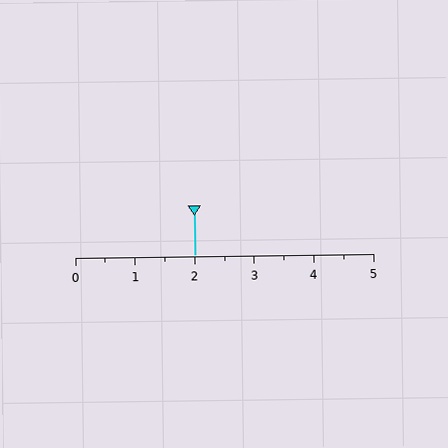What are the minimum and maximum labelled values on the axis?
The axis runs from 0 to 5.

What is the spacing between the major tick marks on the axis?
The major ticks are spaced 1 apart.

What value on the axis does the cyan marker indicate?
The marker indicates approximately 2.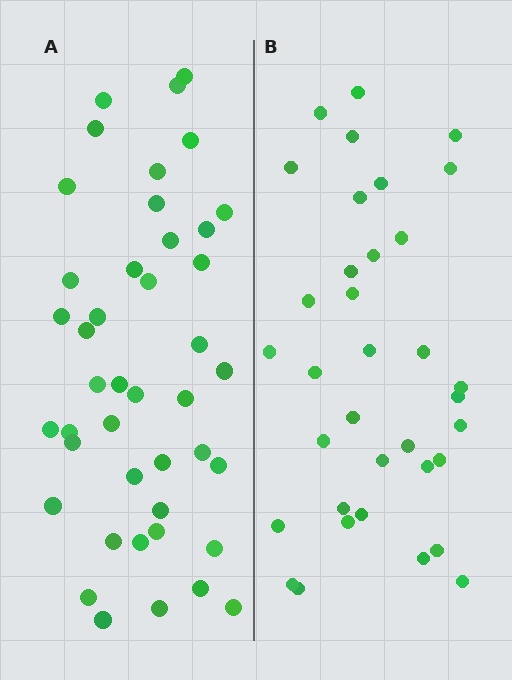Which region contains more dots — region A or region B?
Region A (the left region) has more dots.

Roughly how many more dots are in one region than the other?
Region A has roughly 8 or so more dots than region B.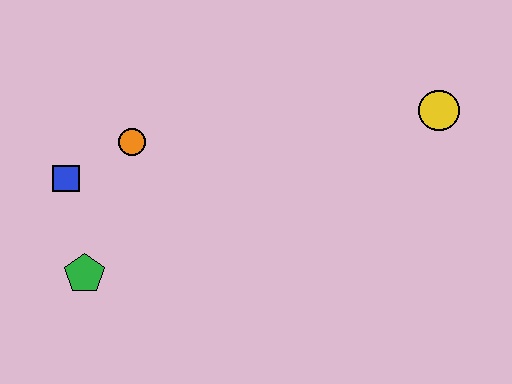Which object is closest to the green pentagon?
The blue square is closest to the green pentagon.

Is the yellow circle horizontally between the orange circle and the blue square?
No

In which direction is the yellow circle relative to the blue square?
The yellow circle is to the right of the blue square.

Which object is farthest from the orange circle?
The yellow circle is farthest from the orange circle.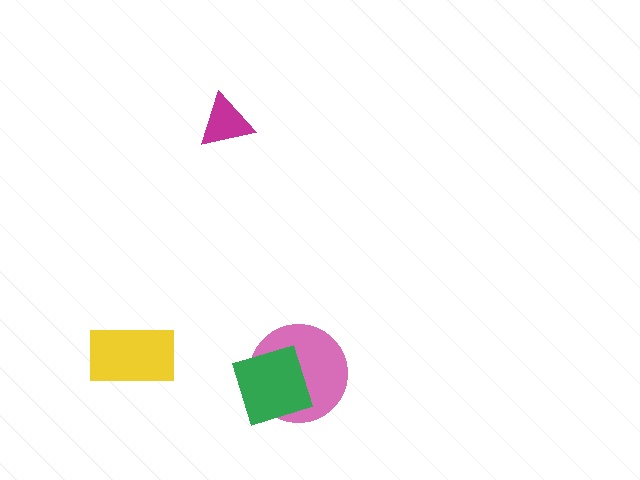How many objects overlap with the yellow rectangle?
0 objects overlap with the yellow rectangle.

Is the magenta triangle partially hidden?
No, no other shape covers it.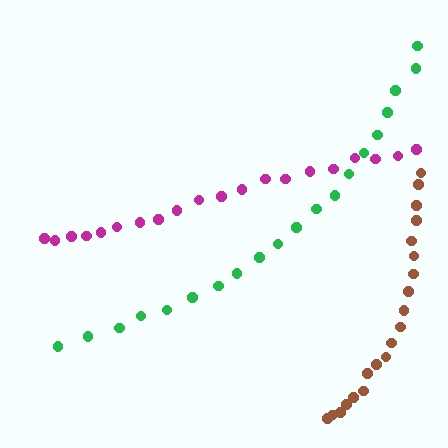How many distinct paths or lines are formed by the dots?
There are 3 distinct paths.